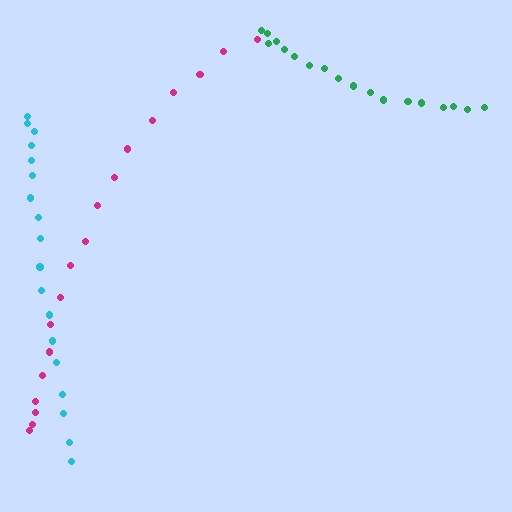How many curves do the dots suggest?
There are 3 distinct paths.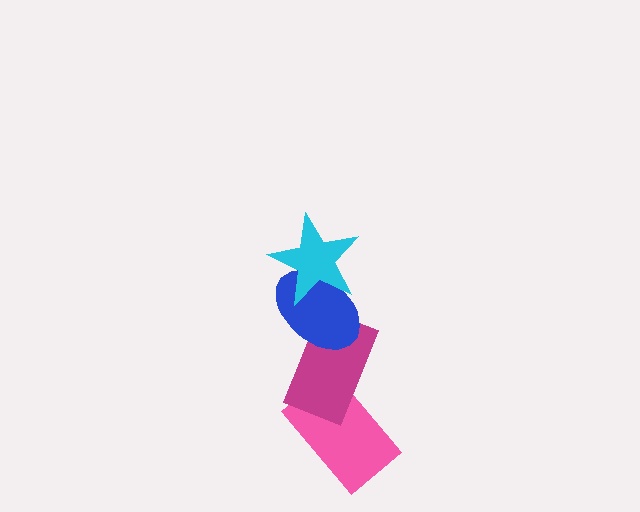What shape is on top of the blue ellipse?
The cyan star is on top of the blue ellipse.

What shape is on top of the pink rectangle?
The magenta rectangle is on top of the pink rectangle.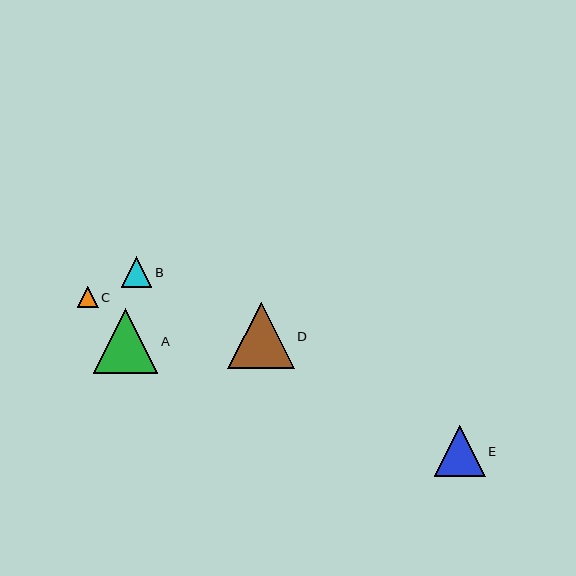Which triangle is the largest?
Triangle D is the largest with a size of approximately 66 pixels.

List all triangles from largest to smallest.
From largest to smallest: D, A, E, B, C.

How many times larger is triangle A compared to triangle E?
Triangle A is approximately 1.3 times the size of triangle E.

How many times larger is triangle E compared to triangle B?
Triangle E is approximately 1.7 times the size of triangle B.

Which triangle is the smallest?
Triangle C is the smallest with a size of approximately 21 pixels.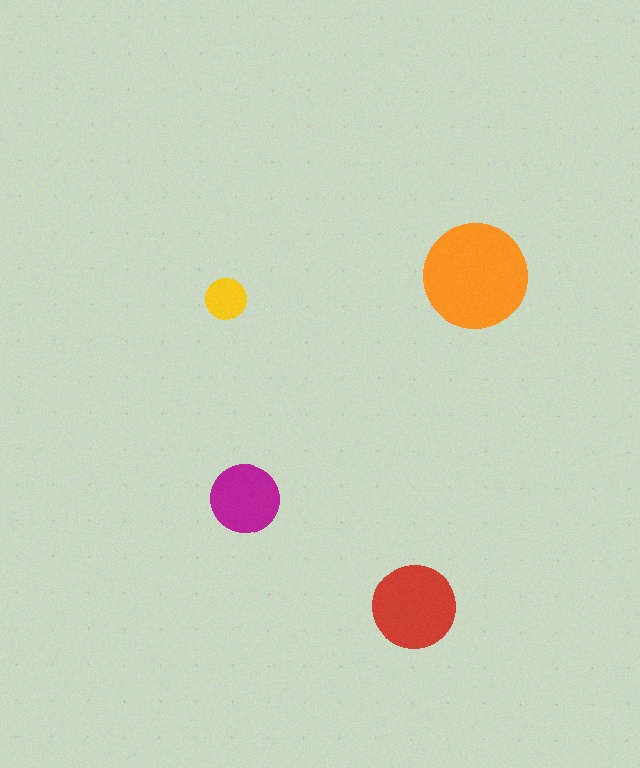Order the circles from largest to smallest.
the orange one, the red one, the magenta one, the yellow one.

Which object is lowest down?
The red circle is bottommost.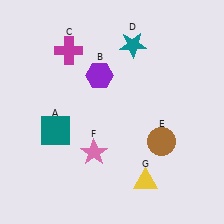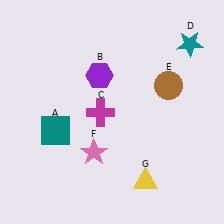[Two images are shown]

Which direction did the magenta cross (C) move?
The magenta cross (C) moved down.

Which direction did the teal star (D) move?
The teal star (D) moved right.